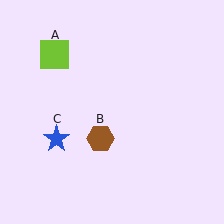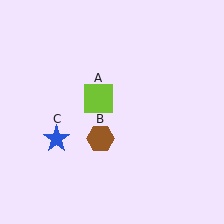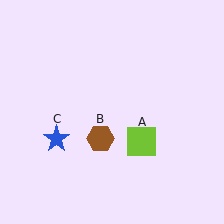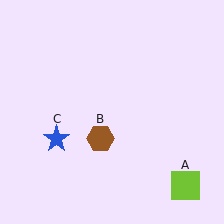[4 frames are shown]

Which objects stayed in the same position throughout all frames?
Brown hexagon (object B) and blue star (object C) remained stationary.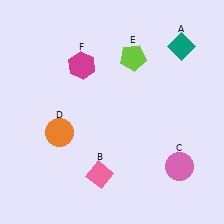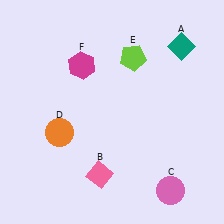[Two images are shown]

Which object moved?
The pink circle (C) moved down.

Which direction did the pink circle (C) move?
The pink circle (C) moved down.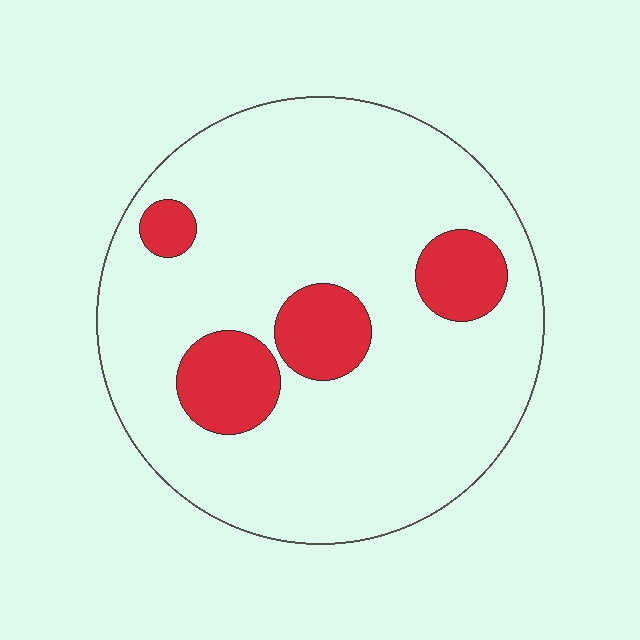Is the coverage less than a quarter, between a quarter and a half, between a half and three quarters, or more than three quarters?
Less than a quarter.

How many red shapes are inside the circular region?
4.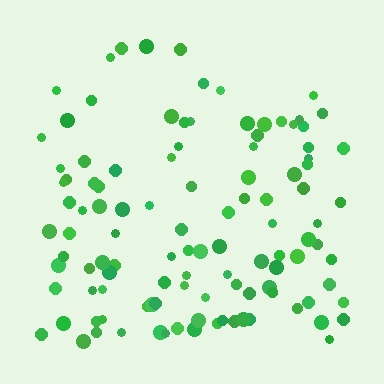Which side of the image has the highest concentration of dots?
The bottom.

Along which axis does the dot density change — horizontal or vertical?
Vertical.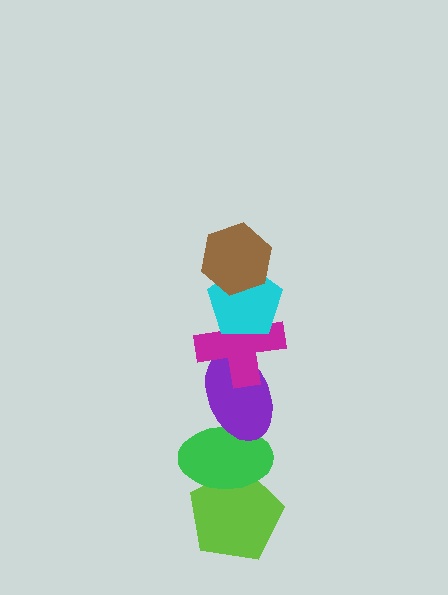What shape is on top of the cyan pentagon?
The brown hexagon is on top of the cyan pentagon.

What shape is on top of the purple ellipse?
The magenta cross is on top of the purple ellipse.